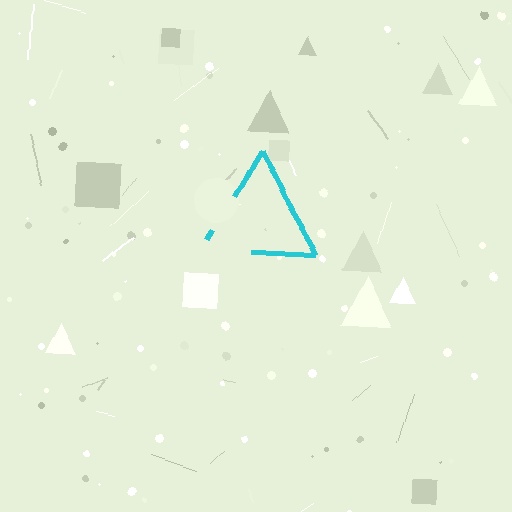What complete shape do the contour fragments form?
The contour fragments form a triangle.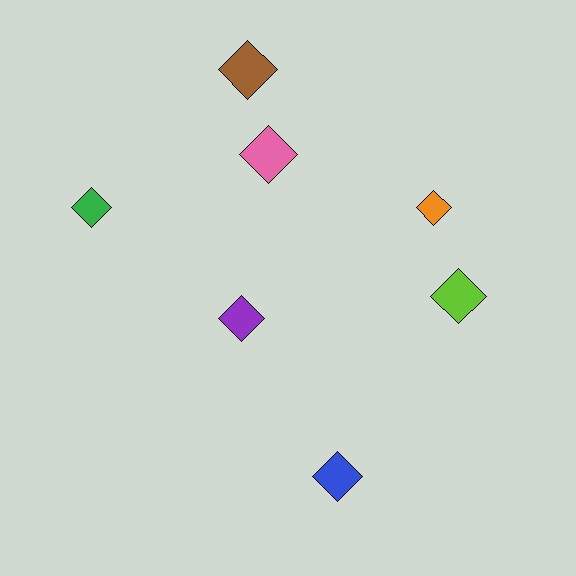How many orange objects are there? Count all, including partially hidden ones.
There is 1 orange object.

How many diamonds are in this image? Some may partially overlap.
There are 7 diamonds.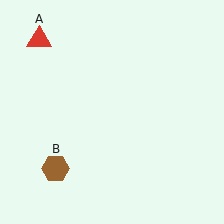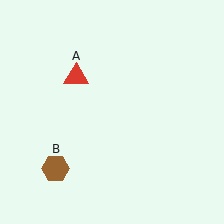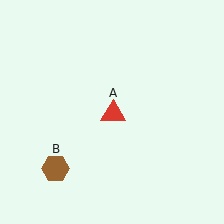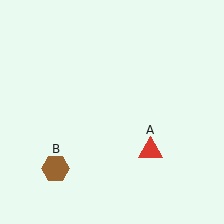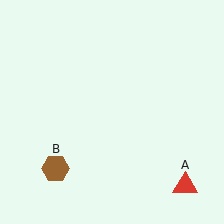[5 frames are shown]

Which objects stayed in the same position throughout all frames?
Brown hexagon (object B) remained stationary.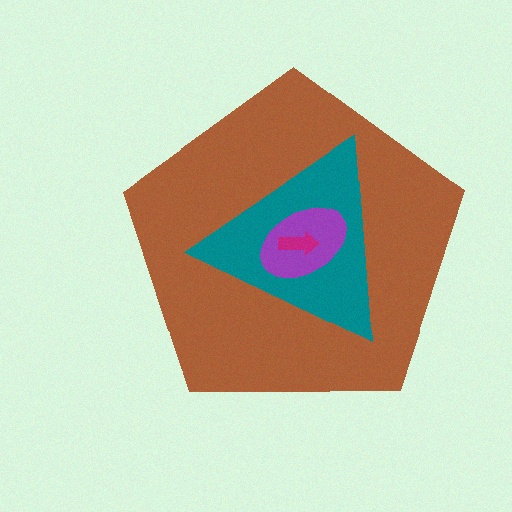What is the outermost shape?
The brown pentagon.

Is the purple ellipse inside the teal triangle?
Yes.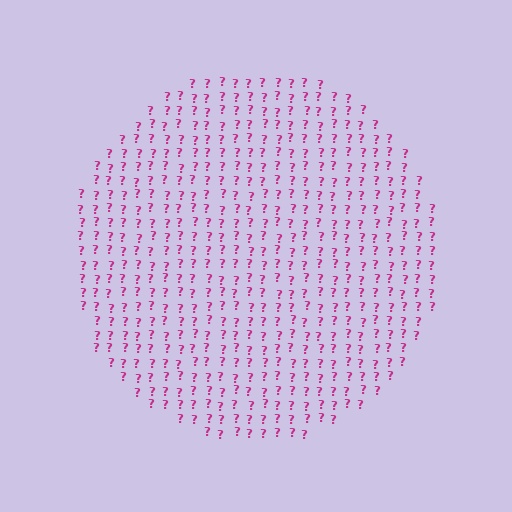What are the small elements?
The small elements are question marks.